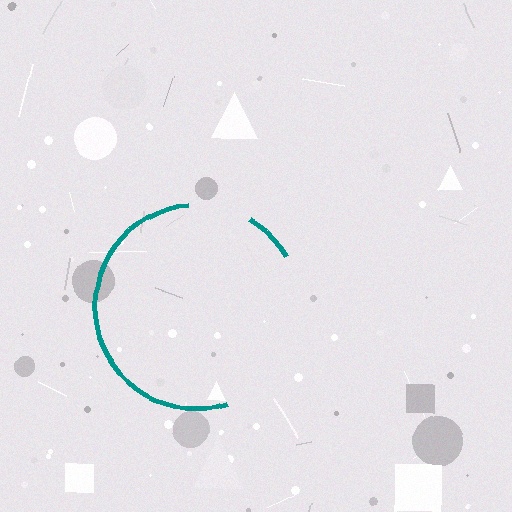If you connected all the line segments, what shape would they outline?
They would outline a circle.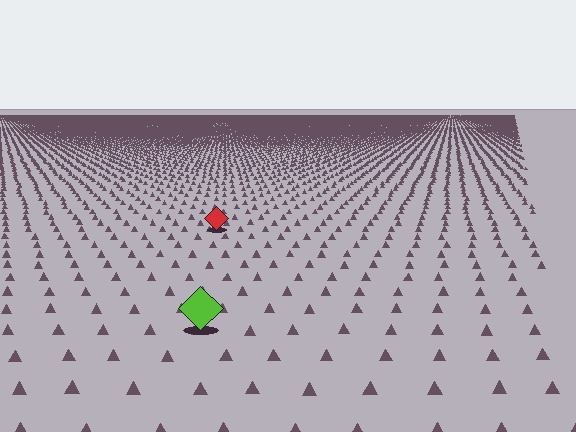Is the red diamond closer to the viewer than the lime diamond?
No. The lime diamond is closer — you can tell from the texture gradient: the ground texture is coarser near it.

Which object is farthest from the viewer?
The red diamond is farthest from the viewer. It appears smaller and the ground texture around it is denser.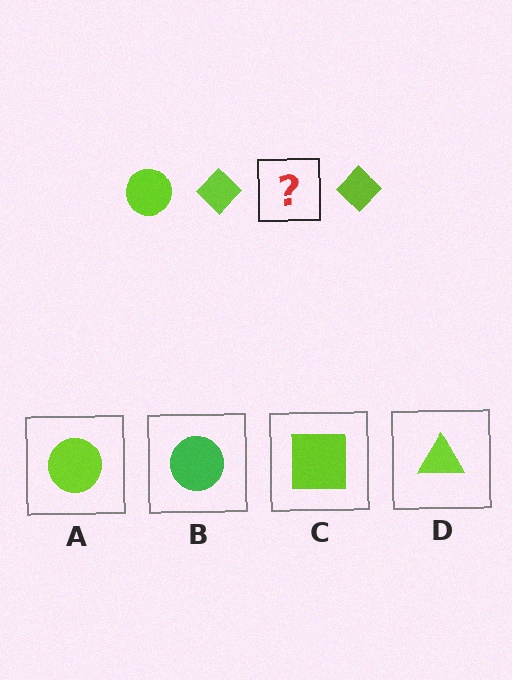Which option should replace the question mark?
Option A.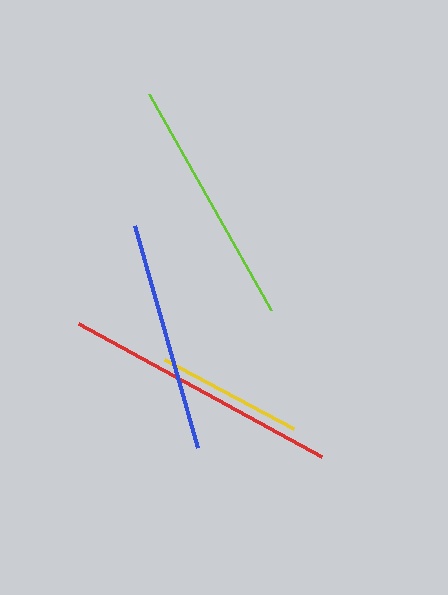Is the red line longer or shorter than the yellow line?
The red line is longer than the yellow line.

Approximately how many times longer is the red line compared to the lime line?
The red line is approximately 1.1 times the length of the lime line.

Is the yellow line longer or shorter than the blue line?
The blue line is longer than the yellow line.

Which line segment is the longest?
The red line is the longest at approximately 277 pixels.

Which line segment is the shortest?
The yellow line is the shortest at approximately 147 pixels.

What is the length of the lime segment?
The lime segment is approximately 249 pixels long.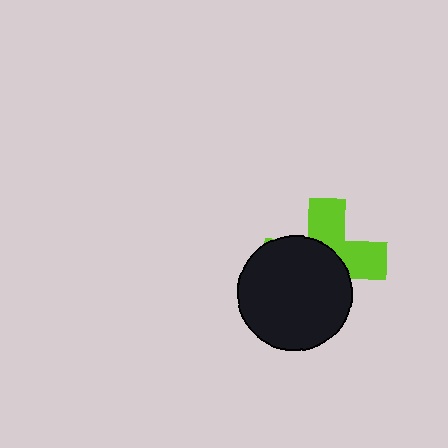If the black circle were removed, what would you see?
You would see the complete lime cross.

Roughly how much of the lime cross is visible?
A small part of it is visible (roughly 43%).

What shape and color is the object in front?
The object in front is a black circle.